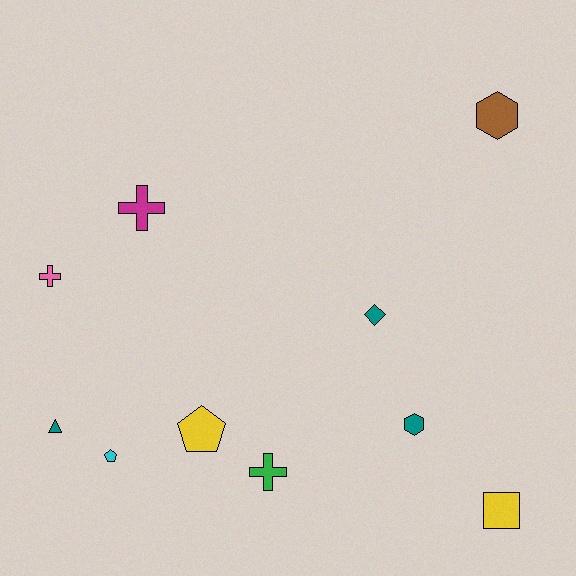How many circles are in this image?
There are no circles.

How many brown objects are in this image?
There is 1 brown object.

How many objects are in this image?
There are 10 objects.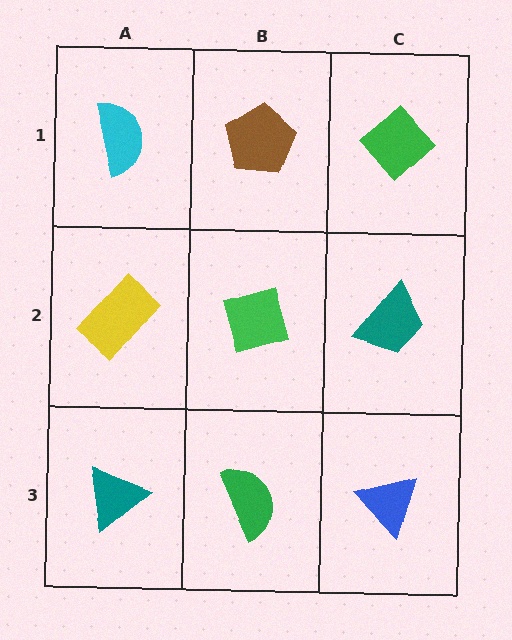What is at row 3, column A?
A teal triangle.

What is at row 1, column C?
A green diamond.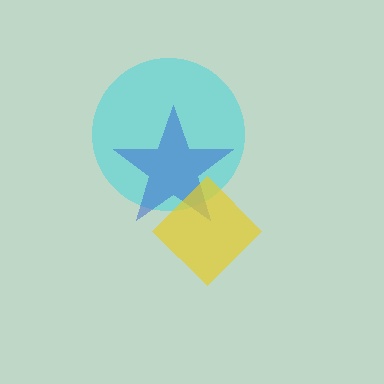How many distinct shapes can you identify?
There are 3 distinct shapes: a cyan circle, a blue star, a yellow diamond.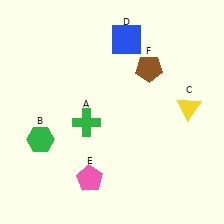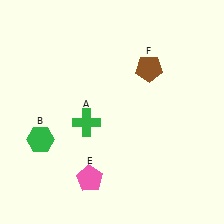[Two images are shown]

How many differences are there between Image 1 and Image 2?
There are 2 differences between the two images.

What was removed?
The blue square (D), the yellow triangle (C) were removed in Image 2.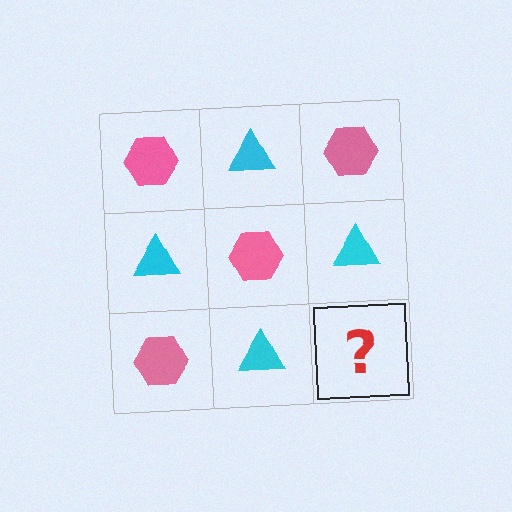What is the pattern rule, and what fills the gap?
The rule is that it alternates pink hexagon and cyan triangle in a checkerboard pattern. The gap should be filled with a pink hexagon.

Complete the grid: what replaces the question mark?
The question mark should be replaced with a pink hexagon.